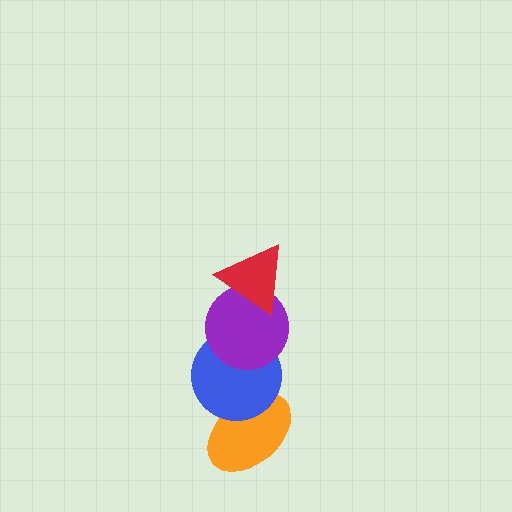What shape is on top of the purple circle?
The red triangle is on top of the purple circle.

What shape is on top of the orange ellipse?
The blue circle is on top of the orange ellipse.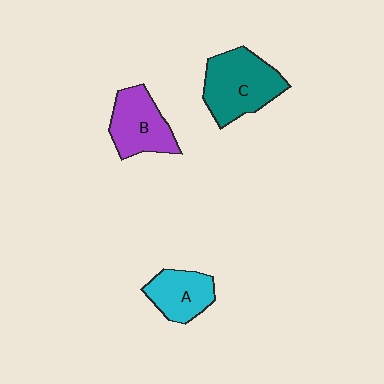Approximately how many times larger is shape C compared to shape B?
Approximately 1.3 times.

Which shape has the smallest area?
Shape A (cyan).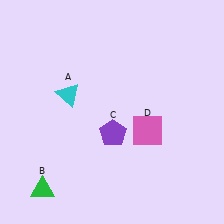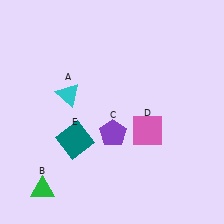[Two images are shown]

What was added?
A teal square (E) was added in Image 2.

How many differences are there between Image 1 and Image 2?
There is 1 difference between the two images.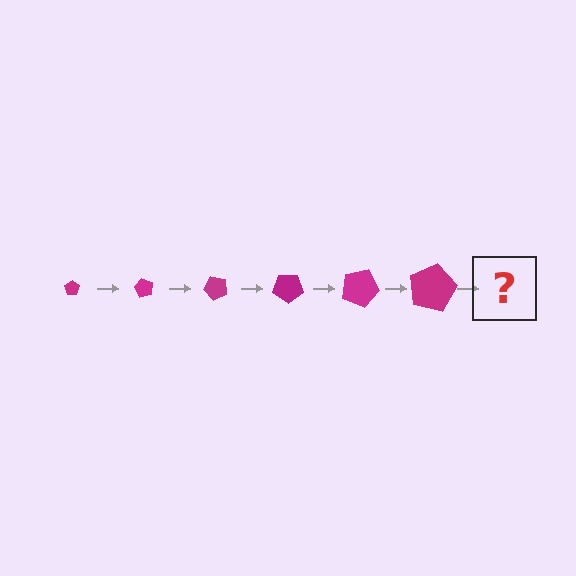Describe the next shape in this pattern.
It should be a pentagon, larger than the previous one and rotated 360 degrees from the start.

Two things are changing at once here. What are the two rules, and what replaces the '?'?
The two rules are that the pentagon grows larger each step and it rotates 60 degrees each step. The '?' should be a pentagon, larger than the previous one and rotated 360 degrees from the start.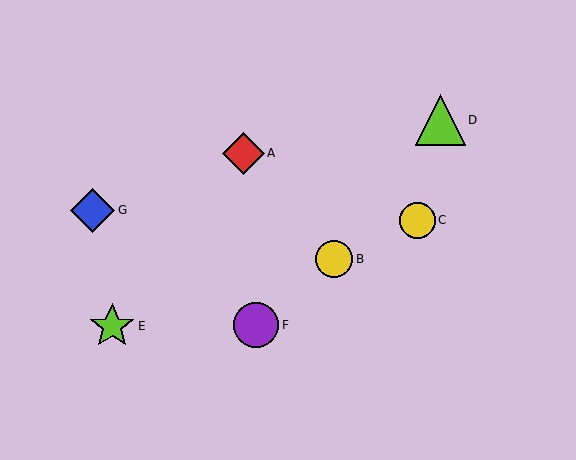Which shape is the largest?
The lime triangle (labeled D) is the largest.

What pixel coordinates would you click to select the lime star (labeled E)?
Click at (112, 326) to select the lime star E.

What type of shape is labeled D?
Shape D is a lime triangle.